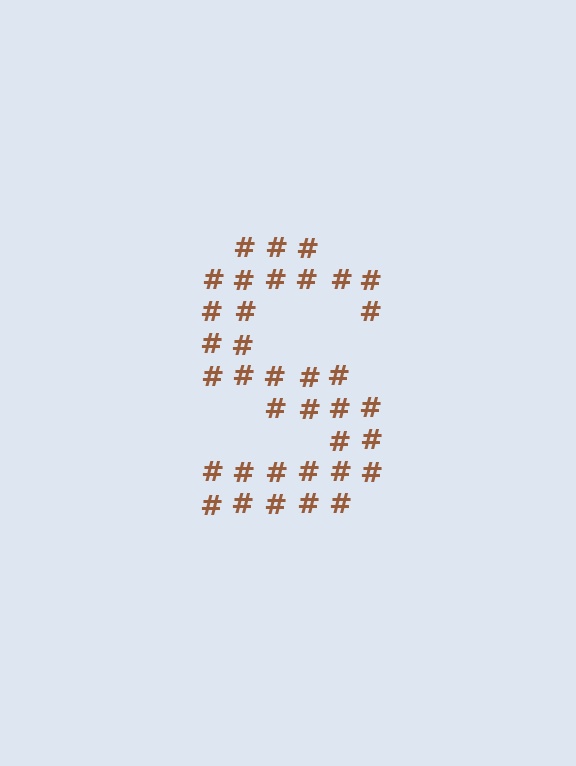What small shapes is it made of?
It is made of small hash symbols.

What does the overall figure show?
The overall figure shows the letter S.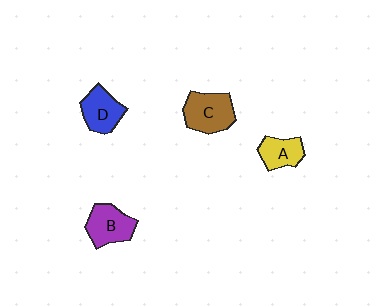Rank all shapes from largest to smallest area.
From largest to smallest: C (brown), B (purple), D (blue), A (yellow).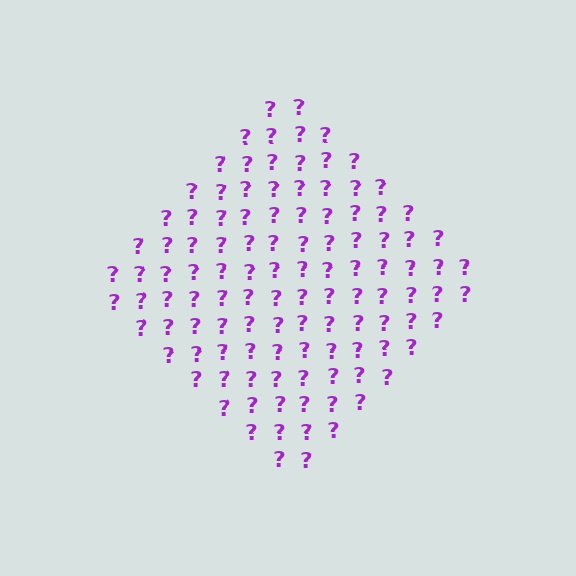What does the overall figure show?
The overall figure shows a diamond.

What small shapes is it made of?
It is made of small question marks.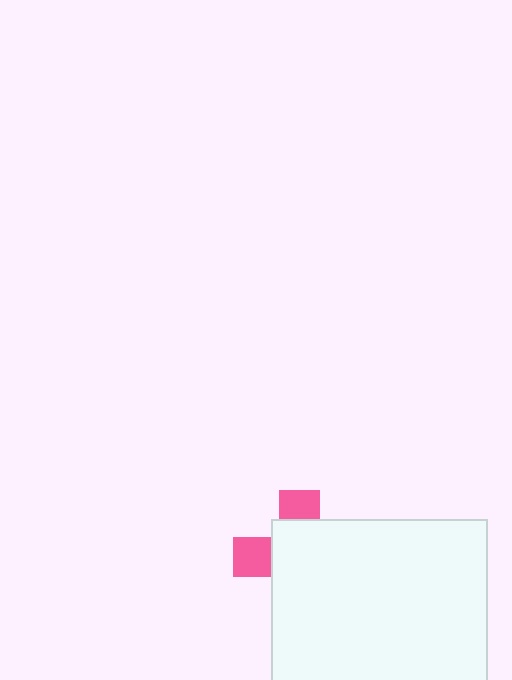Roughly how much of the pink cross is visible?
A small part of it is visible (roughly 30%).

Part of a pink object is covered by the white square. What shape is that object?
It is a cross.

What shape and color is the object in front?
The object in front is a white square.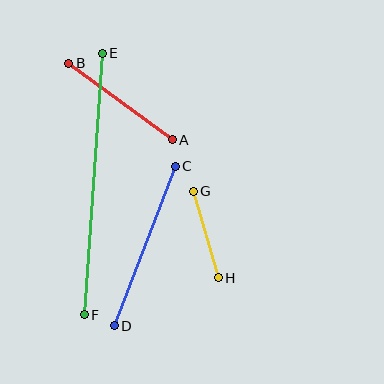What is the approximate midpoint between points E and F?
The midpoint is at approximately (93, 184) pixels.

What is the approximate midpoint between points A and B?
The midpoint is at approximately (121, 101) pixels.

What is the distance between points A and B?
The distance is approximately 129 pixels.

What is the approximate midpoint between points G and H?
The midpoint is at approximately (206, 235) pixels.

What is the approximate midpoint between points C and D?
The midpoint is at approximately (145, 246) pixels.